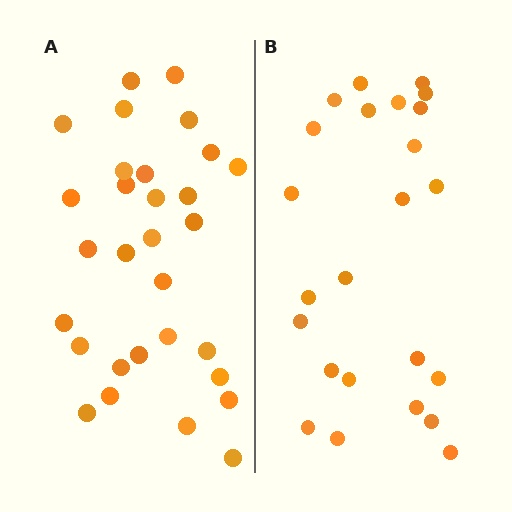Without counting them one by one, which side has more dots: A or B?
Region A (the left region) has more dots.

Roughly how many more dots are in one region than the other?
Region A has about 6 more dots than region B.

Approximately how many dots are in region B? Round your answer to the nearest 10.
About 20 dots. (The exact count is 24, which rounds to 20.)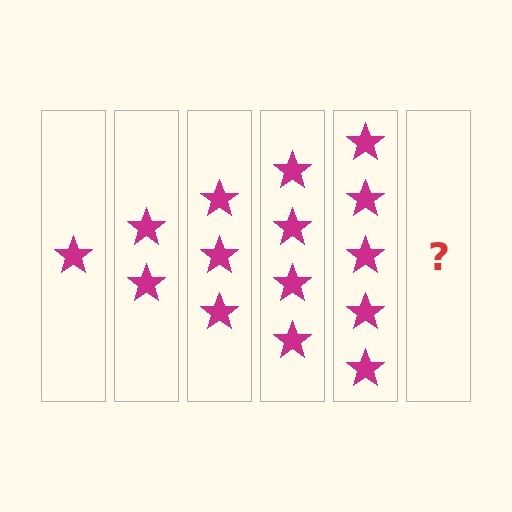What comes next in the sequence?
The next element should be 6 stars.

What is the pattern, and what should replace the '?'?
The pattern is that each step adds one more star. The '?' should be 6 stars.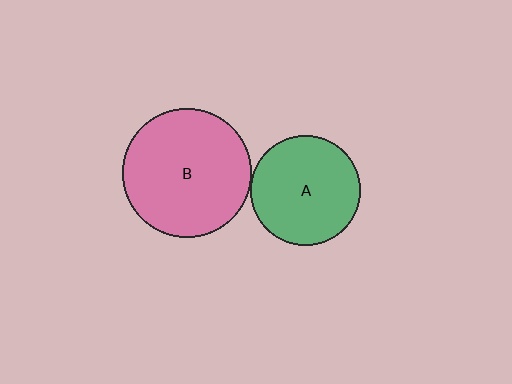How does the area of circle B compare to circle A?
Approximately 1.4 times.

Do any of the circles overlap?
No, none of the circles overlap.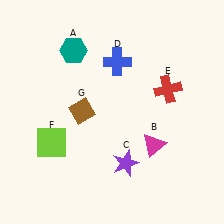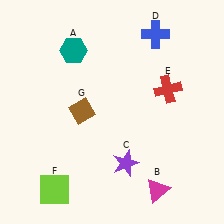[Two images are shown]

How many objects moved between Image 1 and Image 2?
3 objects moved between the two images.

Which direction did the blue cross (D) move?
The blue cross (D) moved right.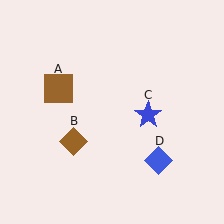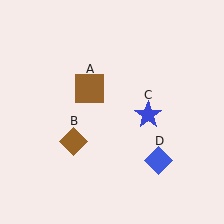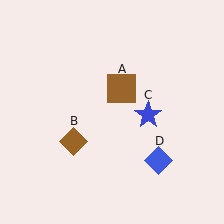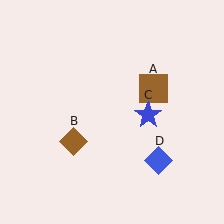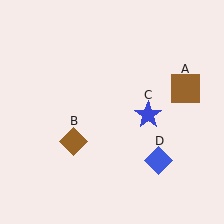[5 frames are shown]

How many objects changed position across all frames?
1 object changed position: brown square (object A).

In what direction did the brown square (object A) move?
The brown square (object A) moved right.